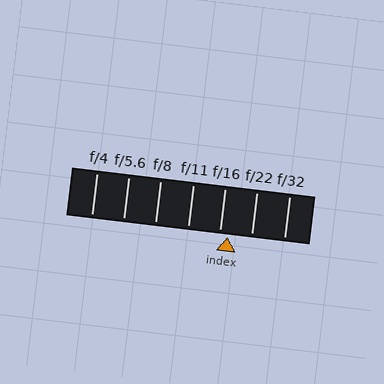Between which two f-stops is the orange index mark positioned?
The index mark is between f/16 and f/22.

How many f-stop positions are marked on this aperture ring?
There are 7 f-stop positions marked.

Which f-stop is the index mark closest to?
The index mark is closest to f/16.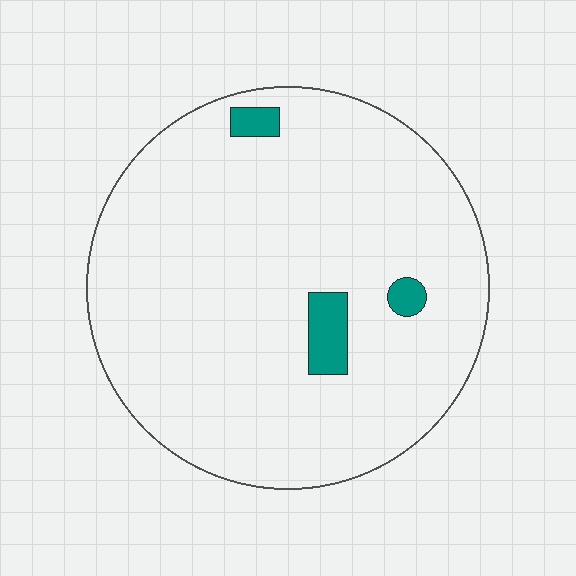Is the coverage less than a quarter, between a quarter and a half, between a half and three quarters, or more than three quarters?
Less than a quarter.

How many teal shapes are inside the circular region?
3.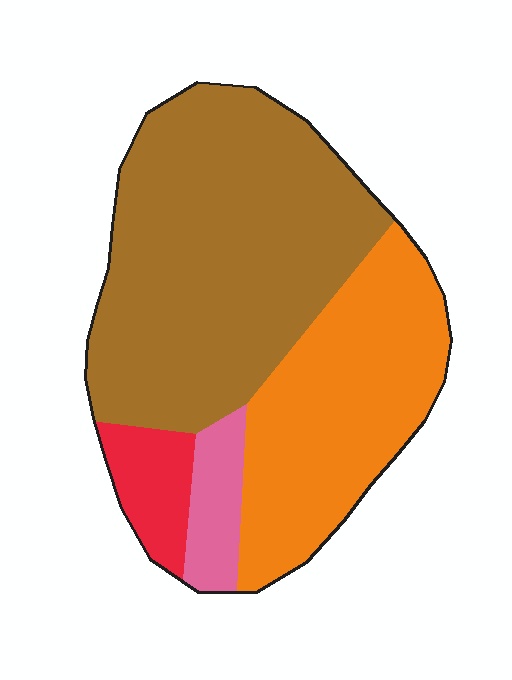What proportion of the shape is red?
Red covers 7% of the shape.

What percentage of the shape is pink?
Pink covers 7% of the shape.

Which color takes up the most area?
Brown, at roughly 55%.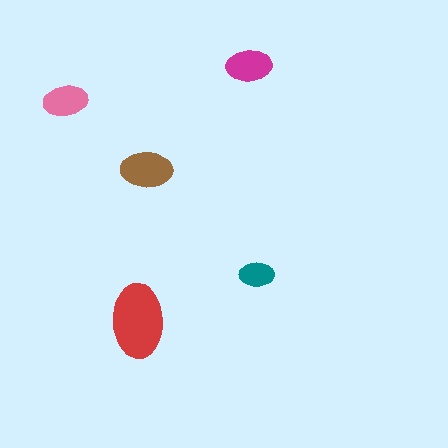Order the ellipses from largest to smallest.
the red one, the brown one, the magenta one, the pink one, the teal one.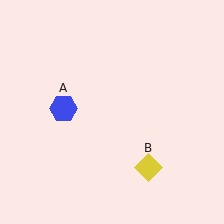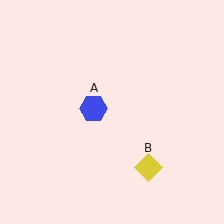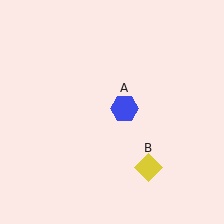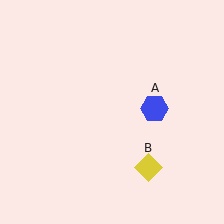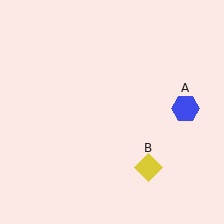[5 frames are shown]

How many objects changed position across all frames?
1 object changed position: blue hexagon (object A).